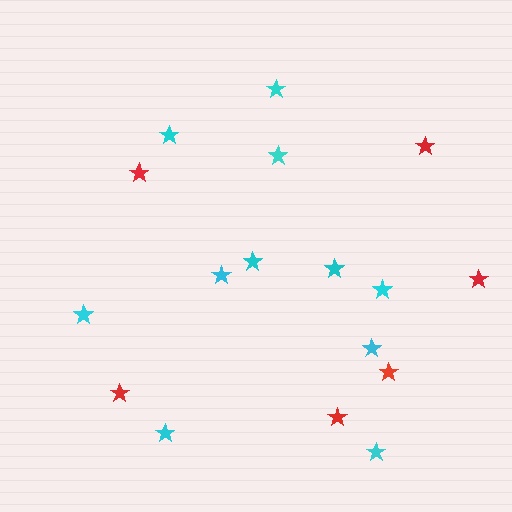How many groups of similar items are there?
There are 2 groups: one group of cyan stars (11) and one group of red stars (6).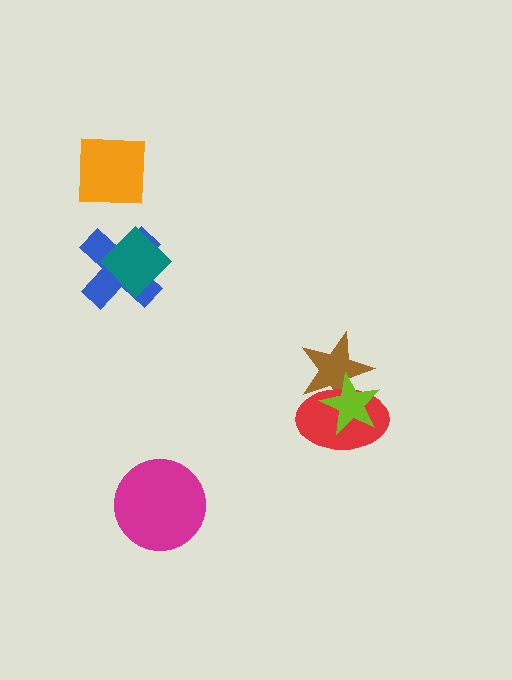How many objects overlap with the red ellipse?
2 objects overlap with the red ellipse.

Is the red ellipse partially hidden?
Yes, it is partially covered by another shape.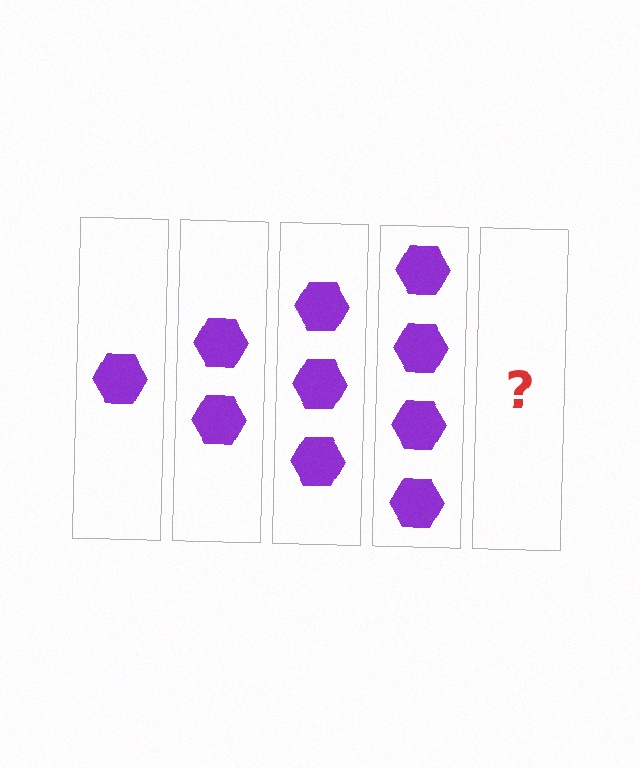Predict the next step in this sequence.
The next step is 5 hexagons.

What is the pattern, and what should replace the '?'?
The pattern is that each step adds one more hexagon. The '?' should be 5 hexagons.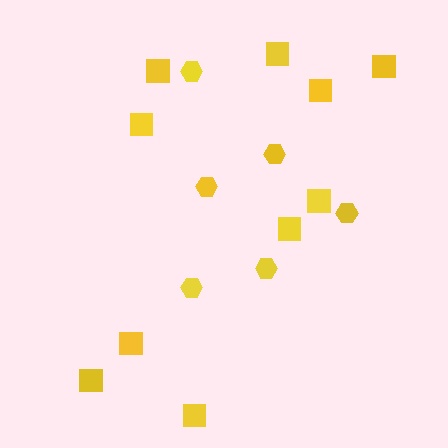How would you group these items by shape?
There are 2 groups: one group of squares (10) and one group of hexagons (6).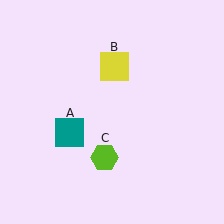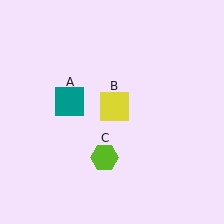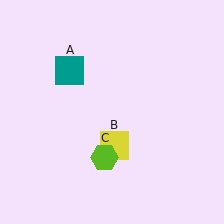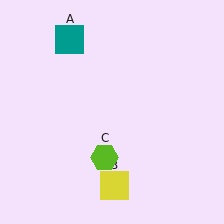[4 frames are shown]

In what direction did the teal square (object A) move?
The teal square (object A) moved up.